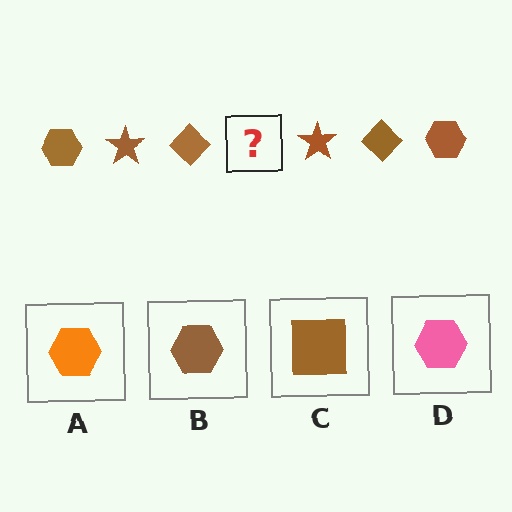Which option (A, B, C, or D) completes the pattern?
B.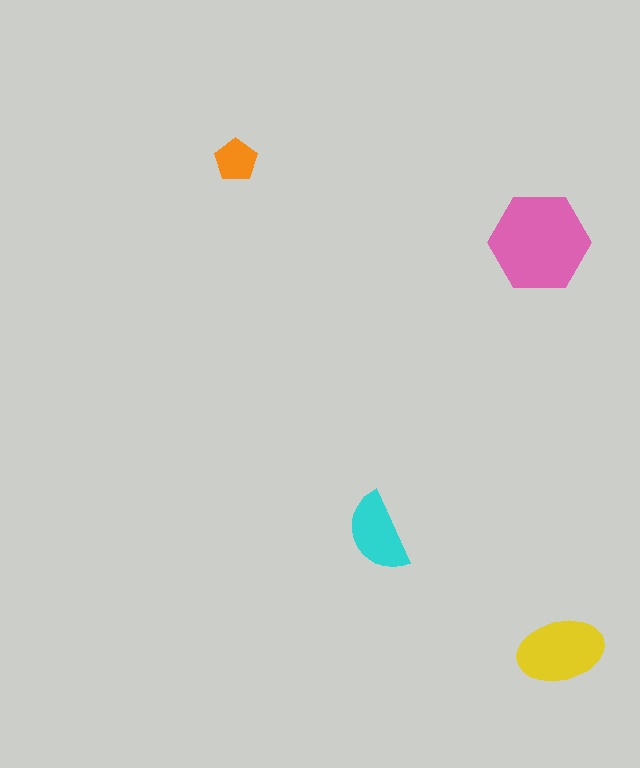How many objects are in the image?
There are 4 objects in the image.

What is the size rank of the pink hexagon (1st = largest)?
1st.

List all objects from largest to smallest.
The pink hexagon, the yellow ellipse, the cyan semicircle, the orange pentagon.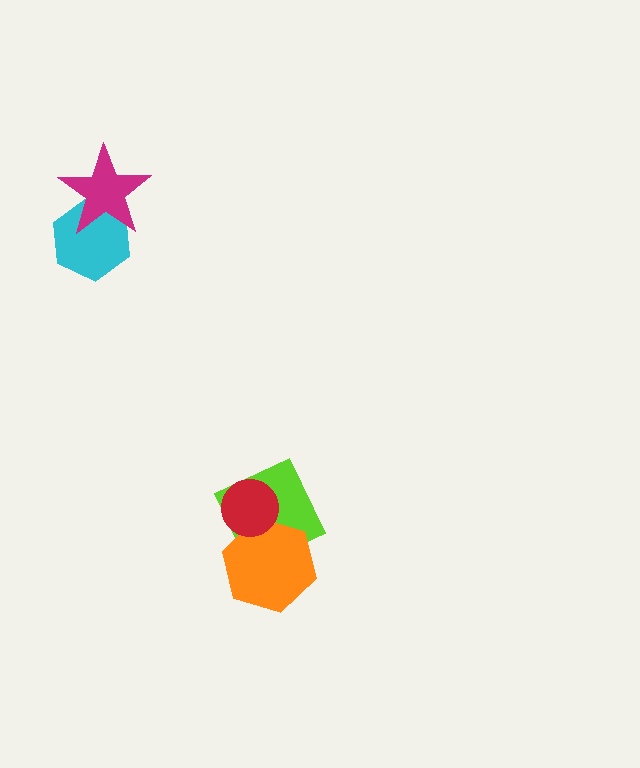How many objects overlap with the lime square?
2 objects overlap with the lime square.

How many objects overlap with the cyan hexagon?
1 object overlaps with the cyan hexagon.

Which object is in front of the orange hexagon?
The red circle is in front of the orange hexagon.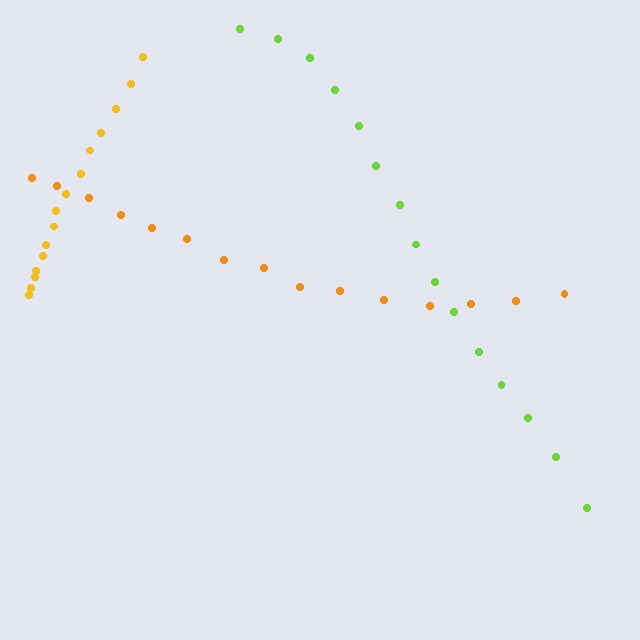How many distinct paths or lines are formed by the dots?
There are 3 distinct paths.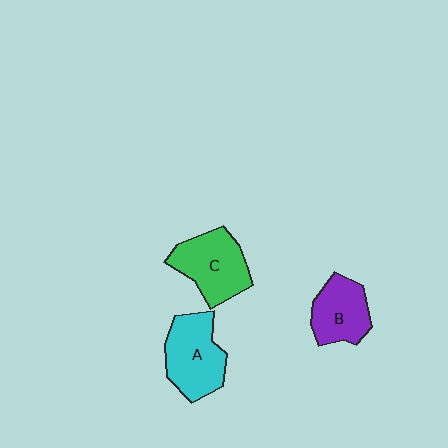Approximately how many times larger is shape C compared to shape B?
Approximately 1.2 times.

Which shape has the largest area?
Shape A (cyan).